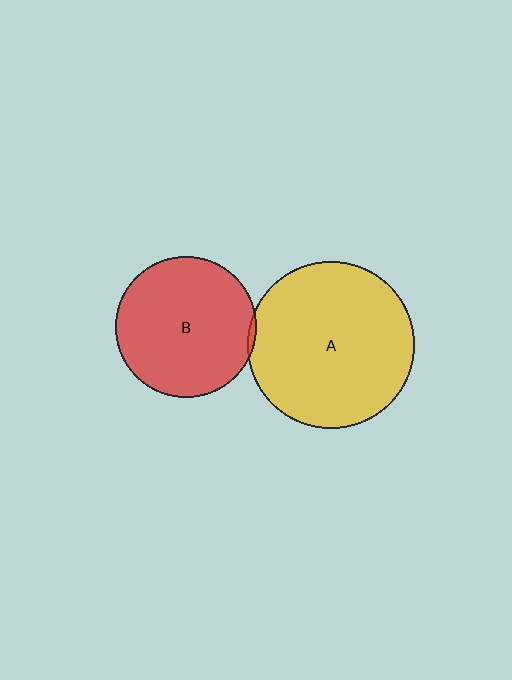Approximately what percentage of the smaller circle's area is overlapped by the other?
Approximately 5%.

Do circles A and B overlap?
Yes.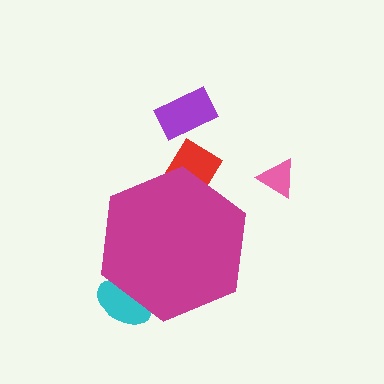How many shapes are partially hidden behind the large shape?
2 shapes are partially hidden.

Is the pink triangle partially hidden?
No, the pink triangle is fully visible.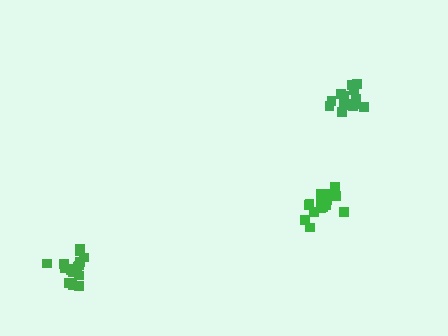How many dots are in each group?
Group 1: 15 dots, Group 2: 16 dots, Group 3: 15 dots (46 total).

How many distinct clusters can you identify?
There are 3 distinct clusters.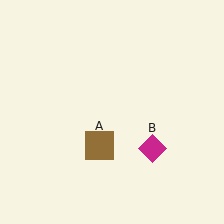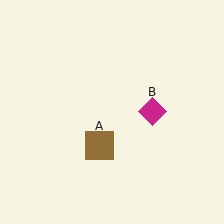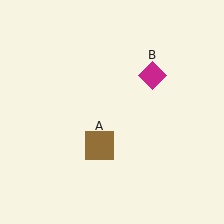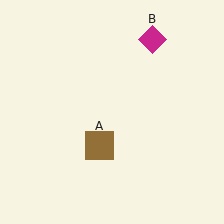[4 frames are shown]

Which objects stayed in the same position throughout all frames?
Brown square (object A) remained stationary.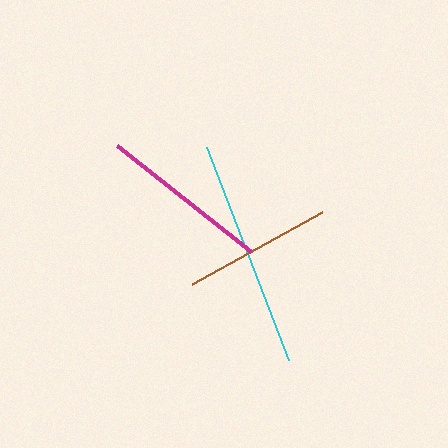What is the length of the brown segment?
The brown segment is approximately 149 pixels long.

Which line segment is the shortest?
The brown line is the shortest at approximately 149 pixels.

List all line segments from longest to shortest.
From longest to shortest: cyan, magenta, brown.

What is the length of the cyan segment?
The cyan segment is approximately 228 pixels long.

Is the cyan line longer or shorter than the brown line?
The cyan line is longer than the brown line.